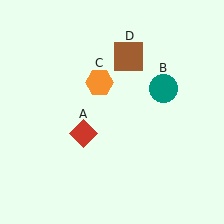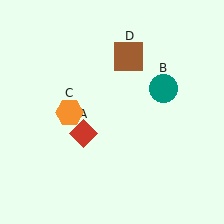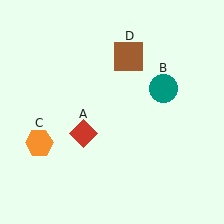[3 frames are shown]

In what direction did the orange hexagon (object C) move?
The orange hexagon (object C) moved down and to the left.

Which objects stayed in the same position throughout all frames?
Red diamond (object A) and teal circle (object B) and brown square (object D) remained stationary.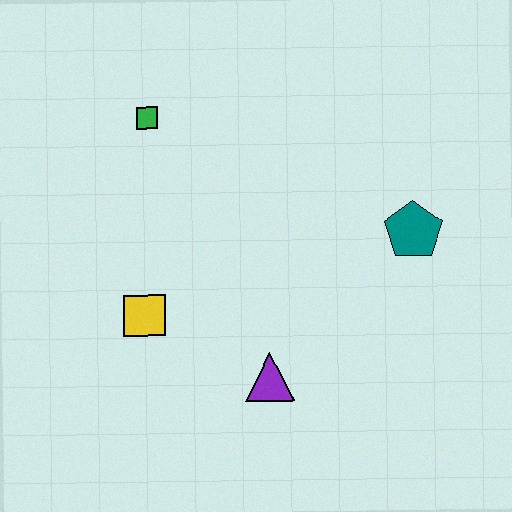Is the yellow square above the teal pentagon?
No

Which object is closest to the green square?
The yellow square is closest to the green square.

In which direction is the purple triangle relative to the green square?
The purple triangle is below the green square.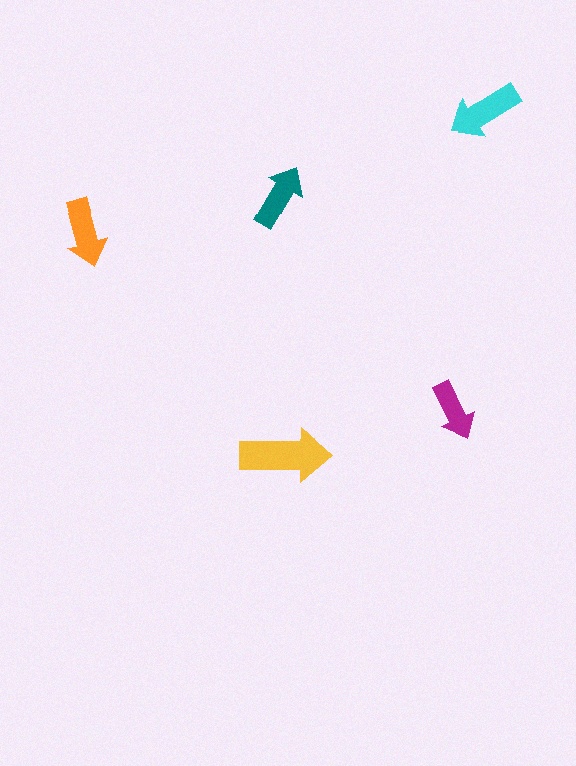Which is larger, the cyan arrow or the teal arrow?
The cyan one.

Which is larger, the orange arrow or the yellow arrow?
The yellow one.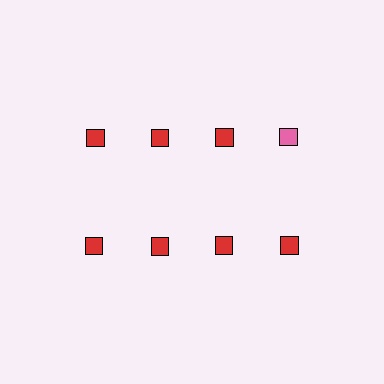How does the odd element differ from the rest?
It has a different color: pink instead of red.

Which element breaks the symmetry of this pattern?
The pink square in the top row, second from right column breaks the symmetry. All other shapes are red squares.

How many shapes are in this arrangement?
There are 8 shapes arranged in a grid pattern.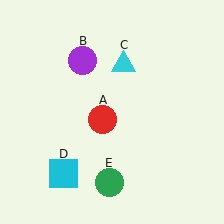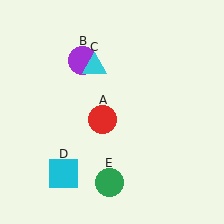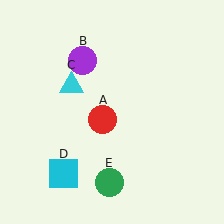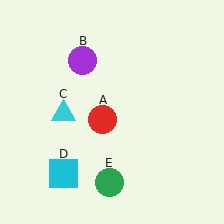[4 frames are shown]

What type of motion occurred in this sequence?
The cyan triangle (object C) rotated counterclockwise around the center of the scene.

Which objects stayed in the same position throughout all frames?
Red circle (object A) and purple circle (object B) and cyan square (object D) and green circle (object E) remained stationary.